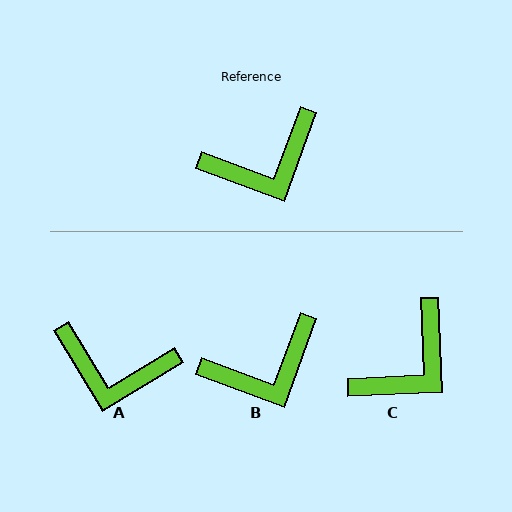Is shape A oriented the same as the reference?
No, it is off by about 39 degrees.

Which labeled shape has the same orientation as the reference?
B.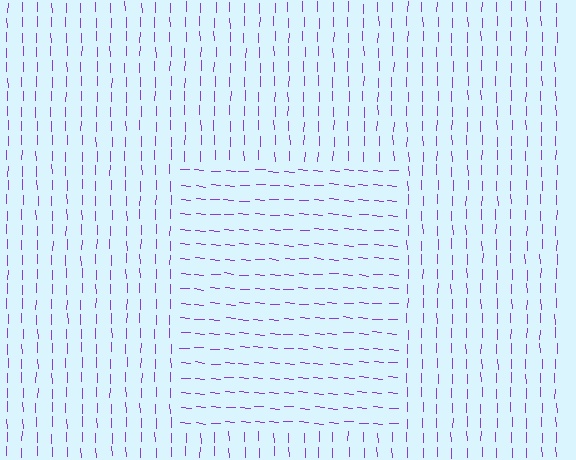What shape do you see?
I see a rectangle.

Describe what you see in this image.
The image is filled with small purple line segments. A rectangle region in the image has lines oriented differently from the surrounding lines, creating a visible texture boundary.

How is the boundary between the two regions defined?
The boundary is defined purely by a change in line orientation (approximately 85 degrees difference). All lines are the same color and thickness.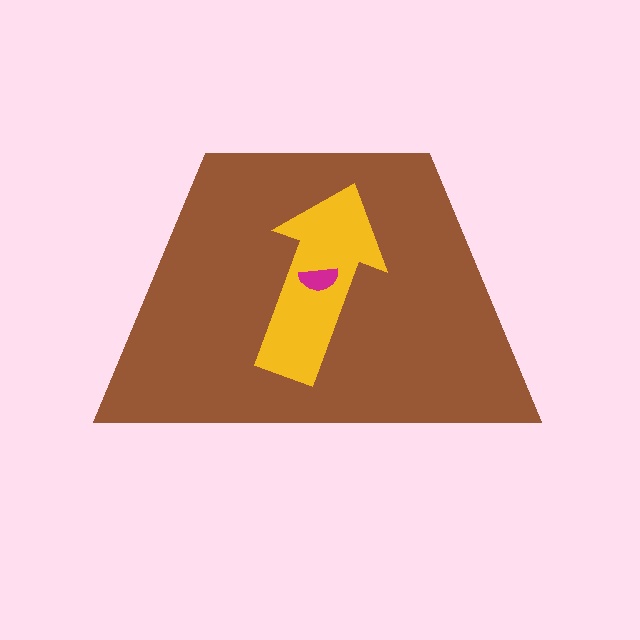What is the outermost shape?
The brown trapezoid.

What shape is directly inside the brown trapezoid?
The yellow arrow.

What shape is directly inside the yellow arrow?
The magenta semicircle.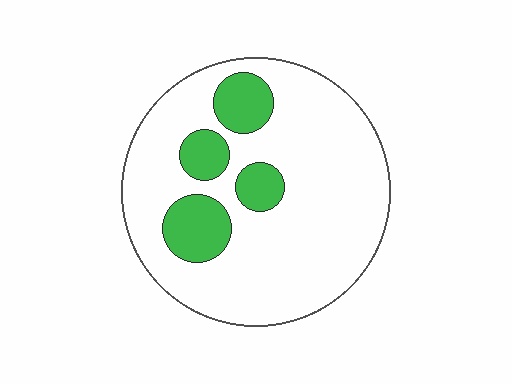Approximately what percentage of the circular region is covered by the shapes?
Approximately 20%.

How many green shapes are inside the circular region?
4.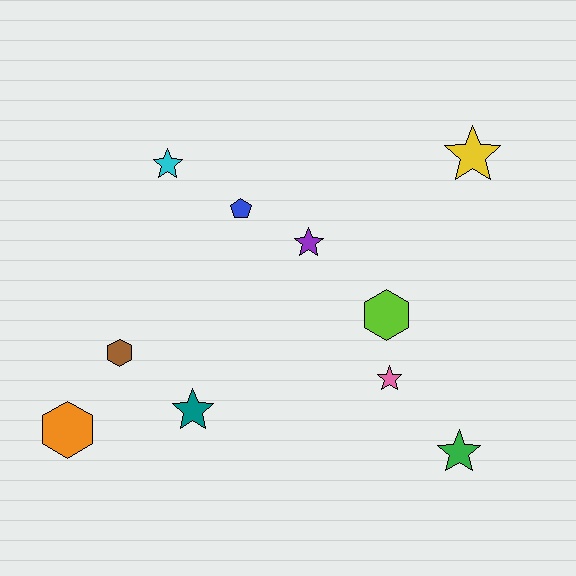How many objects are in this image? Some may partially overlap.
There are 10 objects.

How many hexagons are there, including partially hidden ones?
There are 3 hexagons.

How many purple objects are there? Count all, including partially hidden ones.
There is 1 purple object.